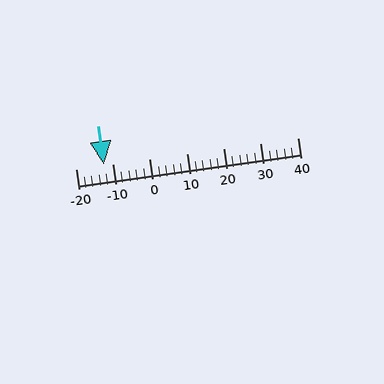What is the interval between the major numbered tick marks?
The major tick marks are spaced 10 units apart.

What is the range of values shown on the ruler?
The ruler shows values from -20 to 40.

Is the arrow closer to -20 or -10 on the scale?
The arrow is closer to -10.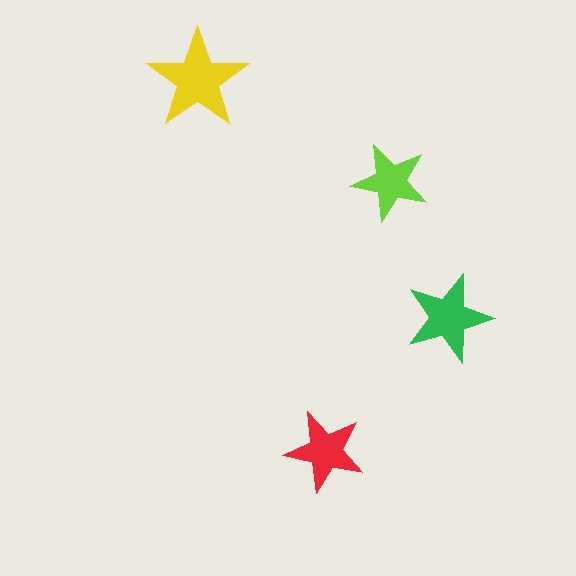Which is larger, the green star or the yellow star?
The yellow one.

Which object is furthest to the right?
The green star is rightmost.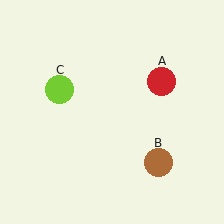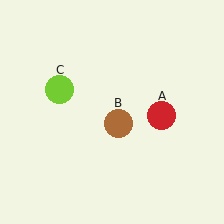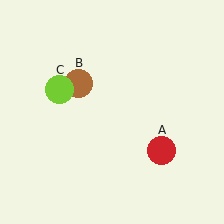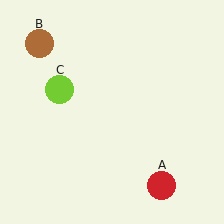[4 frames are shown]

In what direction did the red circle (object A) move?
The red circle (object A) moved down.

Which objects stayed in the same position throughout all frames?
Lime circle (object C) remained stationary.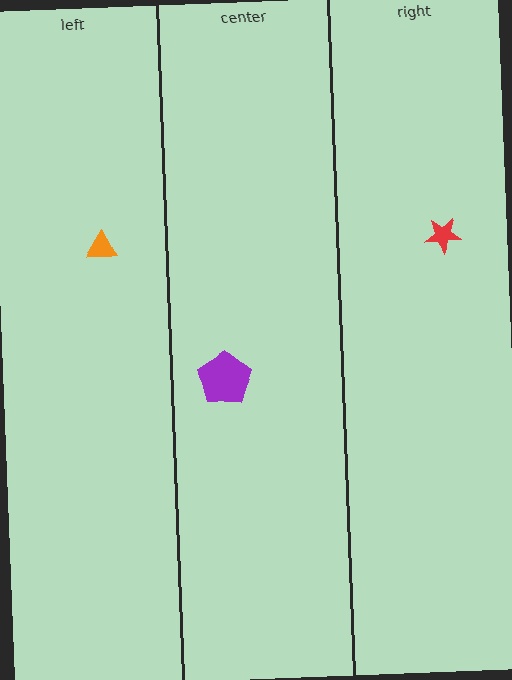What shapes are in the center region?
The purple pentagon.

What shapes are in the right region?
The red star.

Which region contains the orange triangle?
The left region.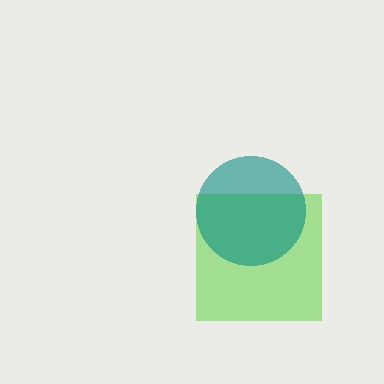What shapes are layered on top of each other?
The layered shapes are: a lime square, a teal circle.